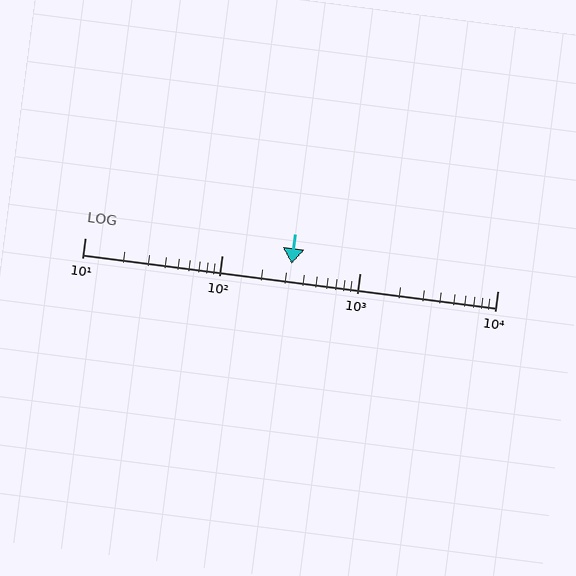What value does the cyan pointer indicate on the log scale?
The pointer indicates approximately 320.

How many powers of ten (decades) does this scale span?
The scale spans 3 decades, from 10 to 10000.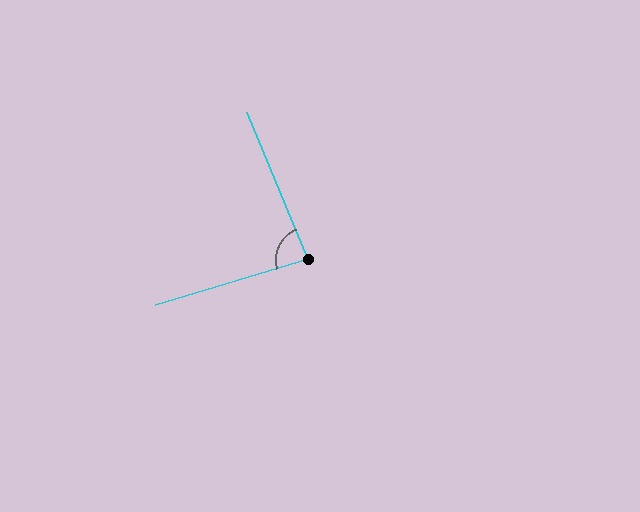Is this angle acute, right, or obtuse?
It is acute.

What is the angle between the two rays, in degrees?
Approximately 84 degrees.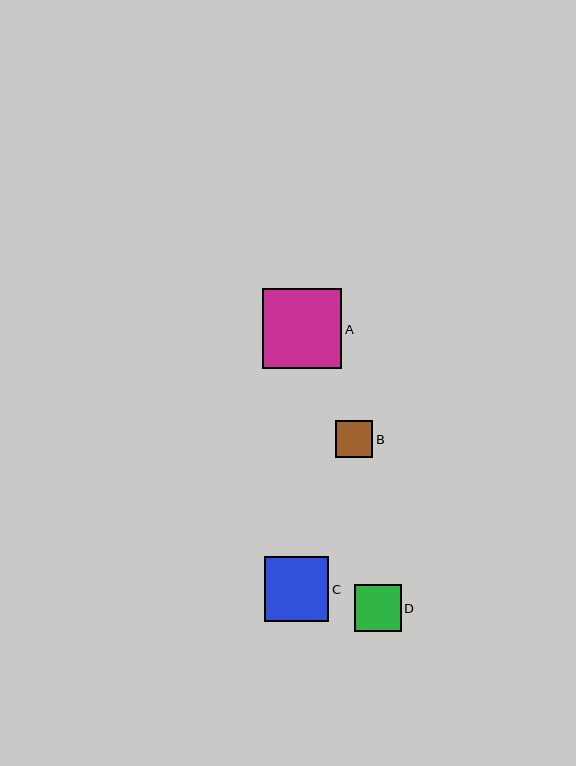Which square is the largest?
Square A is the largest with a size of approximately 79 pixels.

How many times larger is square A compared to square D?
Square A is approximately 1.7 times the size of square D.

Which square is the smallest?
Square B is the smallest with a size of approximately 37 pixels.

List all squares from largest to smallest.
From largest to smallest: A, C, D, B.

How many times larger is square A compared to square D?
Square A is approximately 1.7 times the size of square D.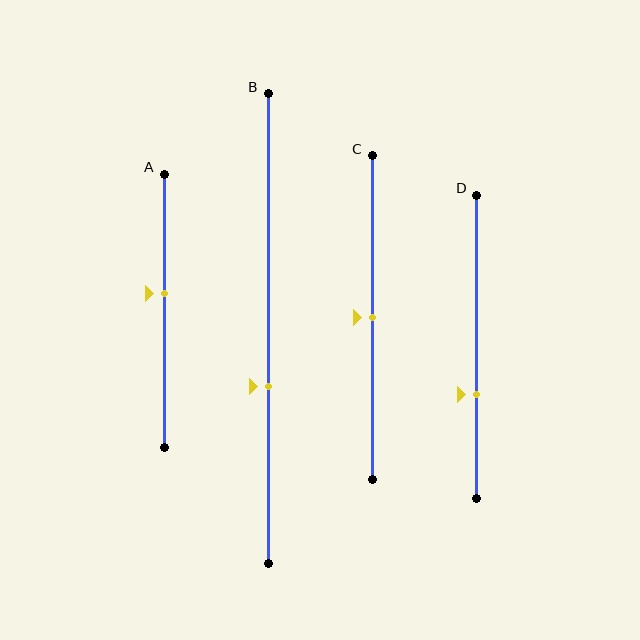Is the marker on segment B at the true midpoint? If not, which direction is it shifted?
No, the marker on segment B is shifted downward by about 12% of the segment length.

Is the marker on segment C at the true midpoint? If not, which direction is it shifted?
Yes, the marker on segment C is at the true midpoint.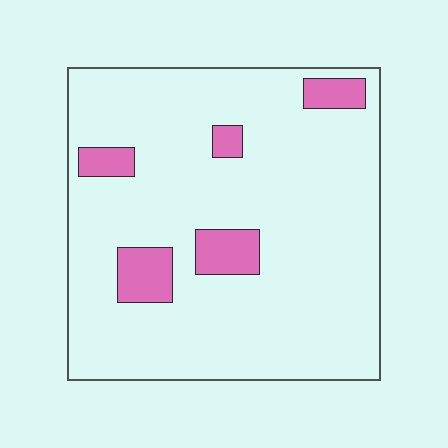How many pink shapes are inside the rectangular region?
5.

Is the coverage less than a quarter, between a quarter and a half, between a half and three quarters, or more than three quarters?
Less than a quarter.